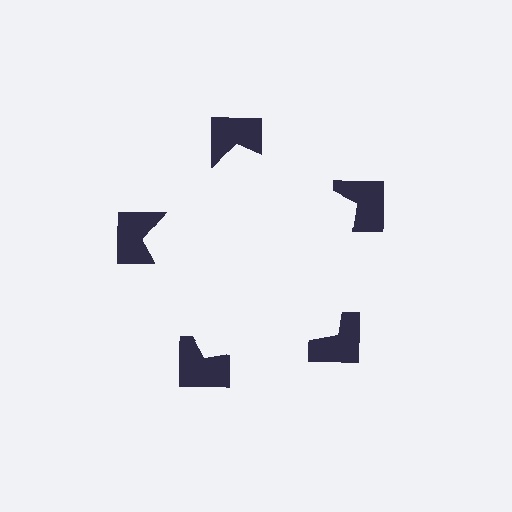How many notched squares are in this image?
There are 5 — one at each vertex of the illusory pentagon.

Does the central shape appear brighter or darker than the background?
It typically appears slightly brighter than the background, even though no actual brightness change is drawn.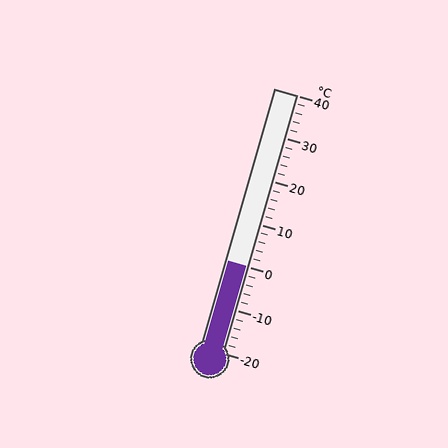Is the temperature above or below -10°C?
The temperature is above -10°C.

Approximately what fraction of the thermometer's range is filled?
The thermometer is filled to approximately 35% of its range.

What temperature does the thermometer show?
The thermometer shows approximately 0°C.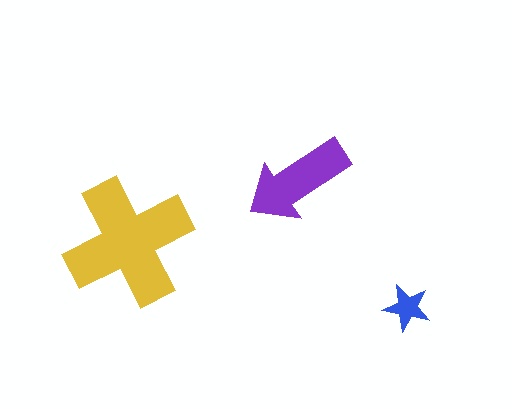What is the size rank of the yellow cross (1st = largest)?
1st.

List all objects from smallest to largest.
The blue star, the purple arrow, the yellow cross.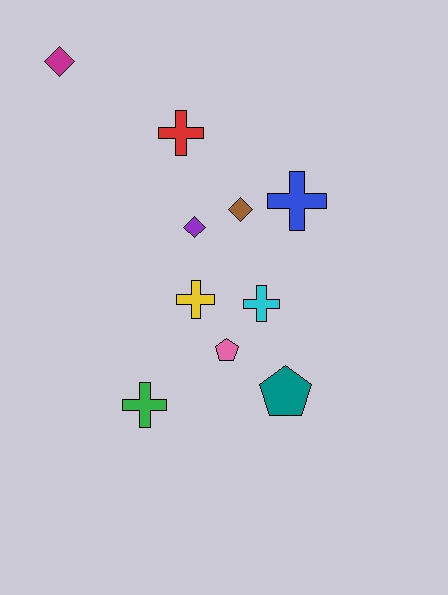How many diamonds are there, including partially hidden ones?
There are 3 diamonds.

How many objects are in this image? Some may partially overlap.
There are 10 objects.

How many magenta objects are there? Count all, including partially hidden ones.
There is 1 magenta object.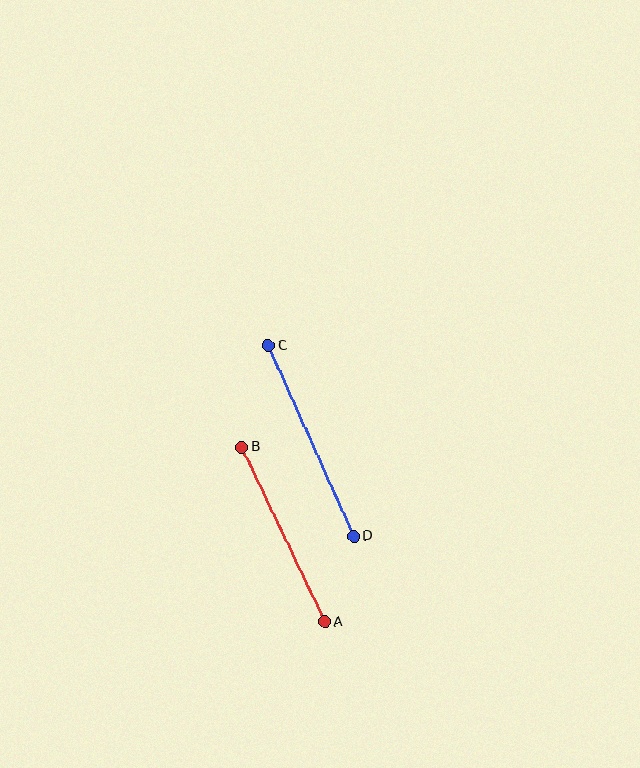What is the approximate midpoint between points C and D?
The midpoint is at approximately (311, 441) pixels.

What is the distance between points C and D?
The distance is approximately 209 pixels.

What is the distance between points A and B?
The distance is approximately 193 pixels.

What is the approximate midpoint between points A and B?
The midpoint is at approximately (283, 534) pixels.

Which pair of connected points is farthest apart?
Points C and D are farthest apart.